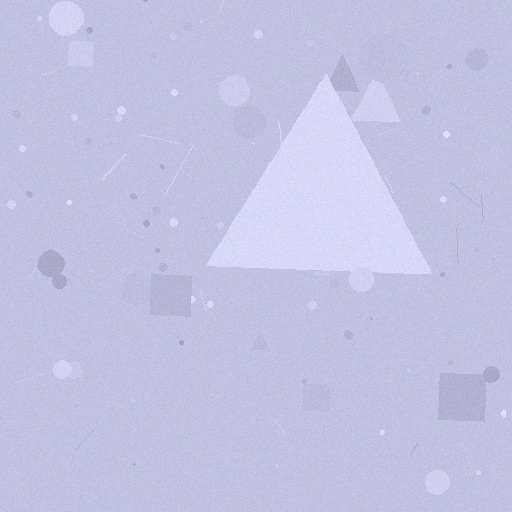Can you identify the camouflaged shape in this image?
The camouflaged shape is a triangle.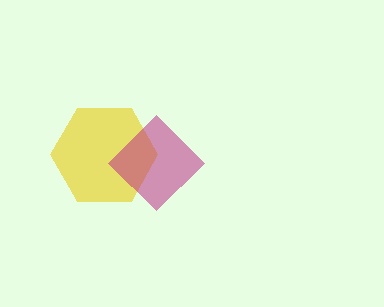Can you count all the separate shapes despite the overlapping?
Yes, there are 2 separate shapes.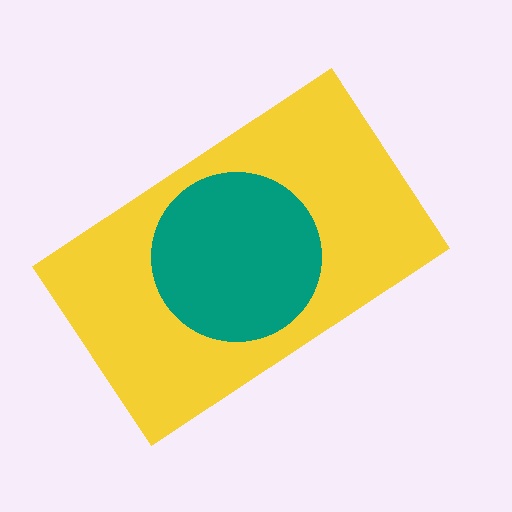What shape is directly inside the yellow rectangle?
The teal circle.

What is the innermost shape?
The teal circle.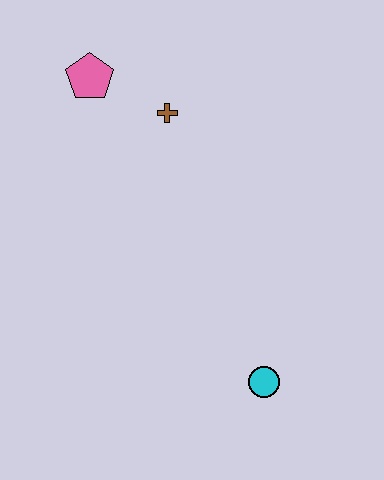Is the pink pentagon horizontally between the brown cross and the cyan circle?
No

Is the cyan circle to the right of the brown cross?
Yes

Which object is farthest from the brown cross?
The cyan circle is farthest from the brown cross.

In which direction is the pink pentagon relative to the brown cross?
The pink pentagon is to the left of the brown cross.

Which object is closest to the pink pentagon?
The brown cross is closest to the pink pentagon.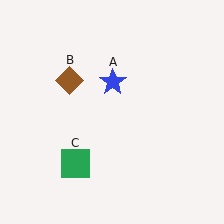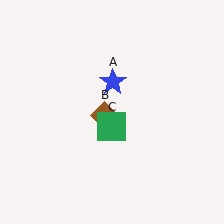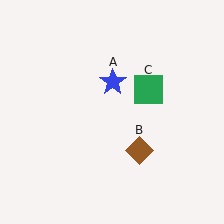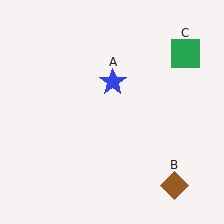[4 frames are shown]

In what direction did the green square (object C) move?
The green square (object C) moved up and to the right.